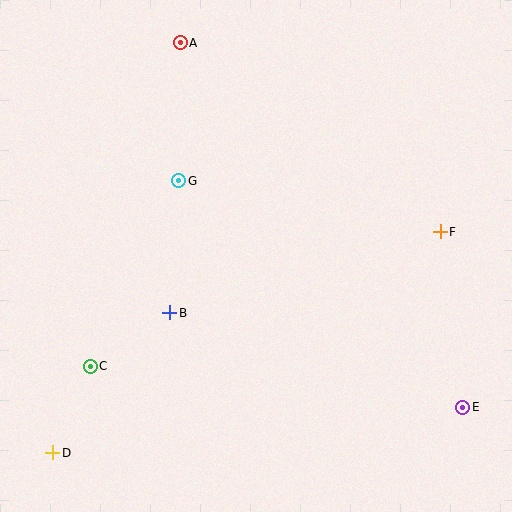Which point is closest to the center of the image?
Point B at (170, 313) is closest to the center.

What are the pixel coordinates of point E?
Point E is at (463, 407).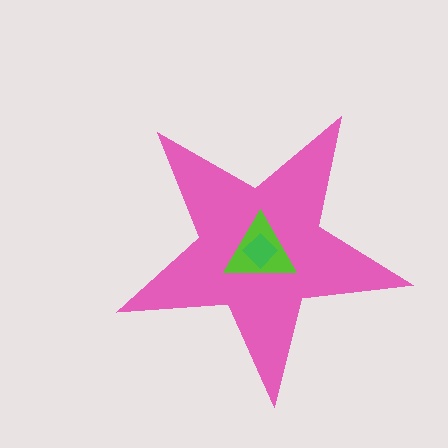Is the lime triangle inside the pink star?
Yes.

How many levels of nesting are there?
3.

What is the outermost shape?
The pink star.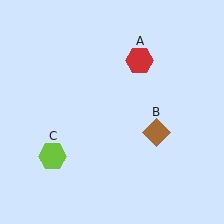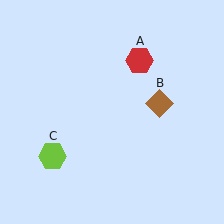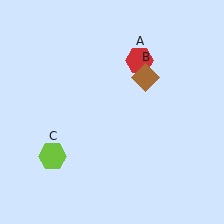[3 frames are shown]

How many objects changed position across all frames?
1 object changed position: brown diamond (object B).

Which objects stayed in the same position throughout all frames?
Red hexagon (object A) and lime hexagon (object C) remained stationary.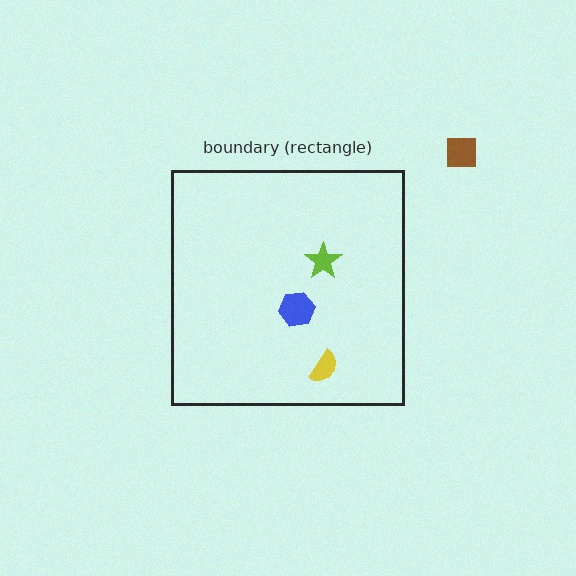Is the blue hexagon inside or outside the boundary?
Inside.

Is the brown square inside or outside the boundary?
Outside.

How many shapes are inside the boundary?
3 inside, 1 outside.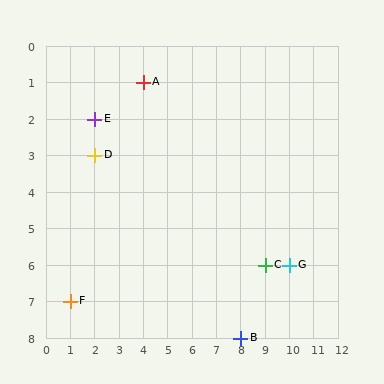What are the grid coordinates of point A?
Point A is at grid coordinates (4, 1).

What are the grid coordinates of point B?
Point B is at grid coordinates (8, 8).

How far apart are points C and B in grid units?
Points C and B are 1 column and 2 rows apart (about 2.2 grid units diagonally).